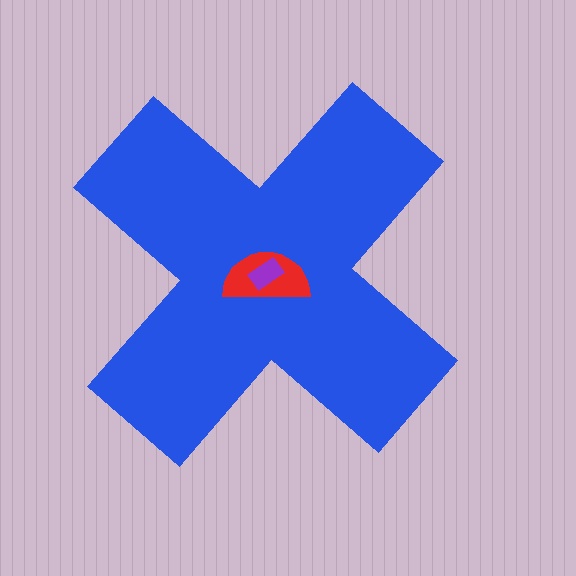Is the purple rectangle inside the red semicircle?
Yes.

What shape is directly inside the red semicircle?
The purple rectangle.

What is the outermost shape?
The blue cross.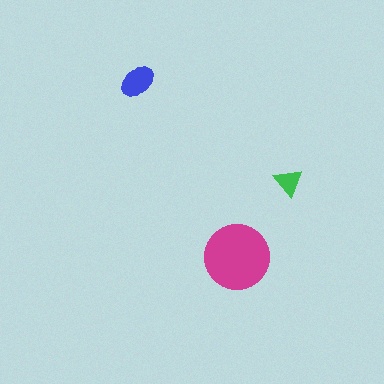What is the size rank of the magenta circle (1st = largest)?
1st.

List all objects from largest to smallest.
The magenta circle, the blue ellipse, the green triangle.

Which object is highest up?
The blue ellipse is topmost.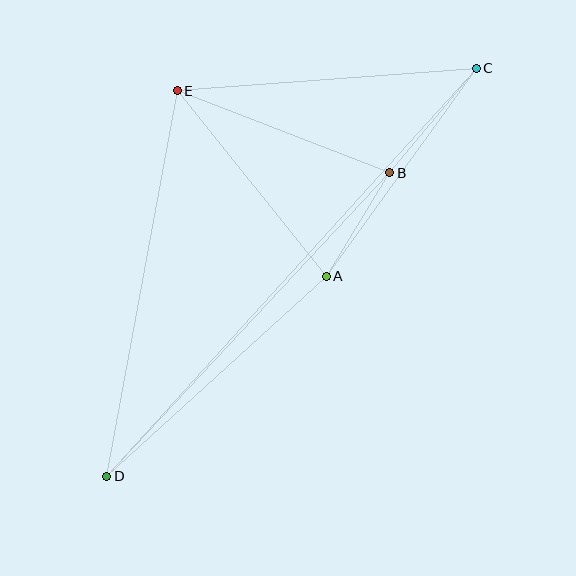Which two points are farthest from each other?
Points C and D are farthest from each other.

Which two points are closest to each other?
Points A and B are closest to each other.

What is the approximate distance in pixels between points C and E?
The distance between C and E is approximately 300 pixels.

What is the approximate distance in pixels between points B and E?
The distance between B and E is approximately 228 pixels.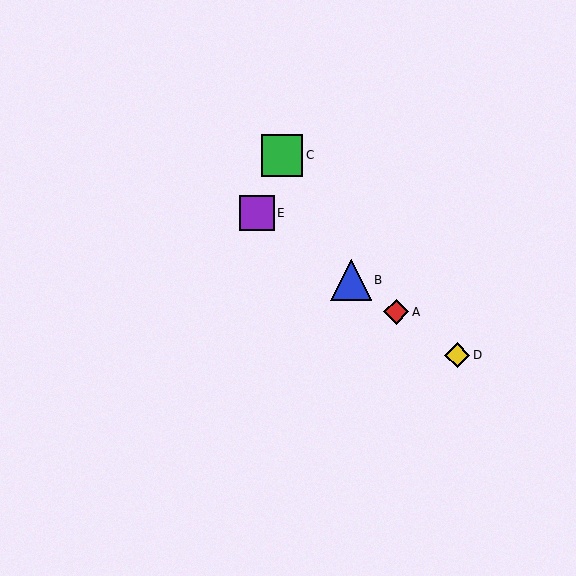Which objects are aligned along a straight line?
Objects A, B, D, E are aligned along a straight line.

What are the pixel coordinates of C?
Object C is at (282, 155).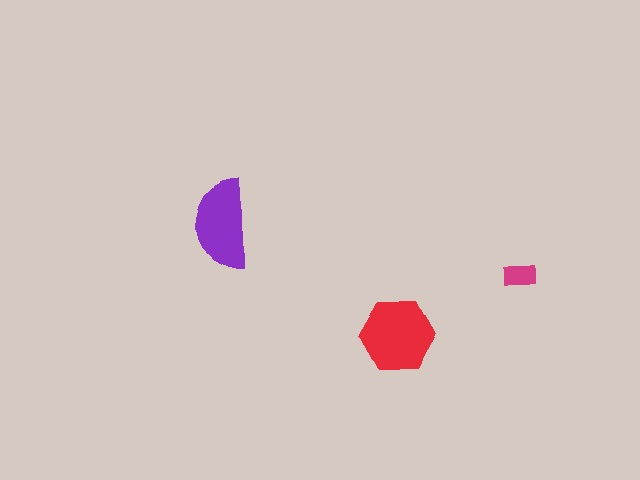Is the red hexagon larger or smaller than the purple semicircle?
Larger.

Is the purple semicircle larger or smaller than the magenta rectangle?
Larger.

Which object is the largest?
The red hexagon.